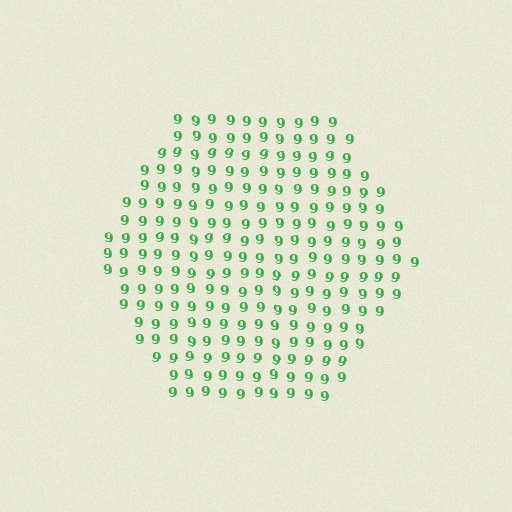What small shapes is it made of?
It is made of small digit 9's.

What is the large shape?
The large shape is a hexagon.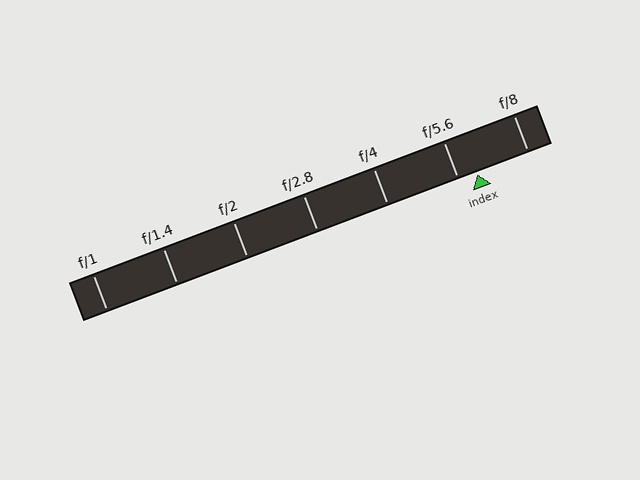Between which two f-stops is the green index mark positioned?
The index mark is between f/5.6 and f/8.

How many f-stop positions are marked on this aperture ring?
There are 7 f-stop positions marked.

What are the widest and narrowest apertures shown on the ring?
The widest aperture shown is f/1 and the narrowest is f/8.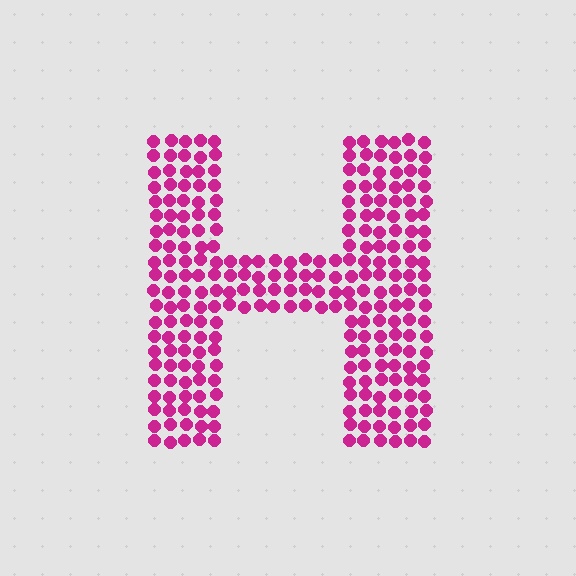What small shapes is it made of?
It is made of small circles.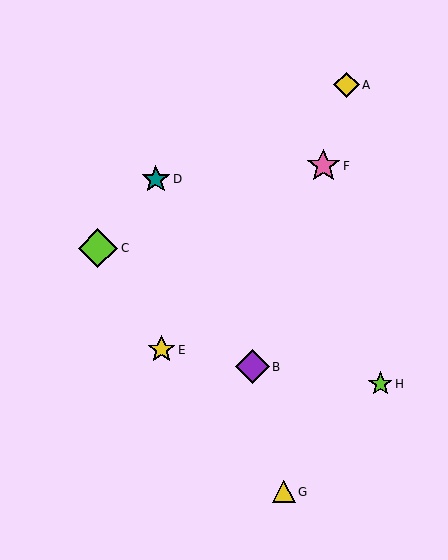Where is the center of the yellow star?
The center of the yellow star is at (161, 350).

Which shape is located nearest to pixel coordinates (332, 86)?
The yellow diamond (labeled A) at (346, 85) is nearest to that location.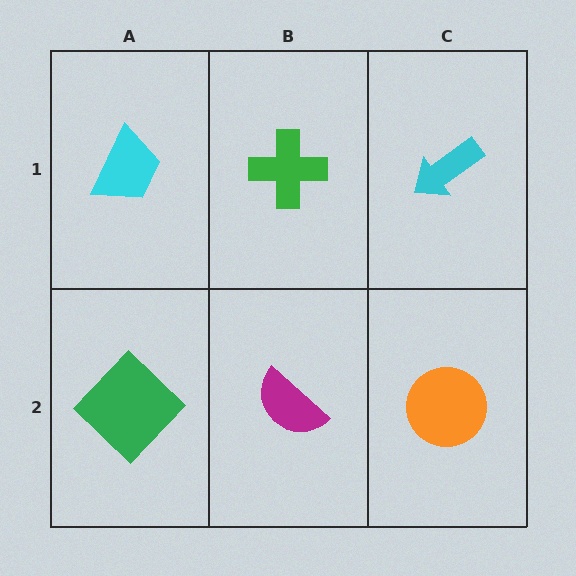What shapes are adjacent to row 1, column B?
A magenta semicircle (row 2, column B), a cyan trapezoid (row 1, column A), a cyan arrow (row 1, column C).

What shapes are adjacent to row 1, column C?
An orange circle (row 2, column C), a green cross (row 1, column B).